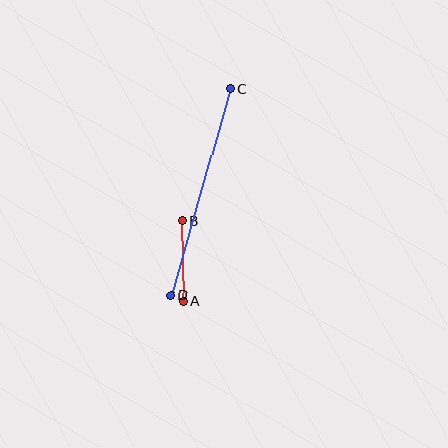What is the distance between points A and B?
The distance is approximately 80 pixels.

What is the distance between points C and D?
The distance is approximately 215 pixels.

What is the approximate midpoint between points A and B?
The midpoint is at approximately (183, 261) pixels.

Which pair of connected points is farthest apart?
Points C and D are farthest apart.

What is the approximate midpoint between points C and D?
The midpoint is at approximately (200, 192) pixels.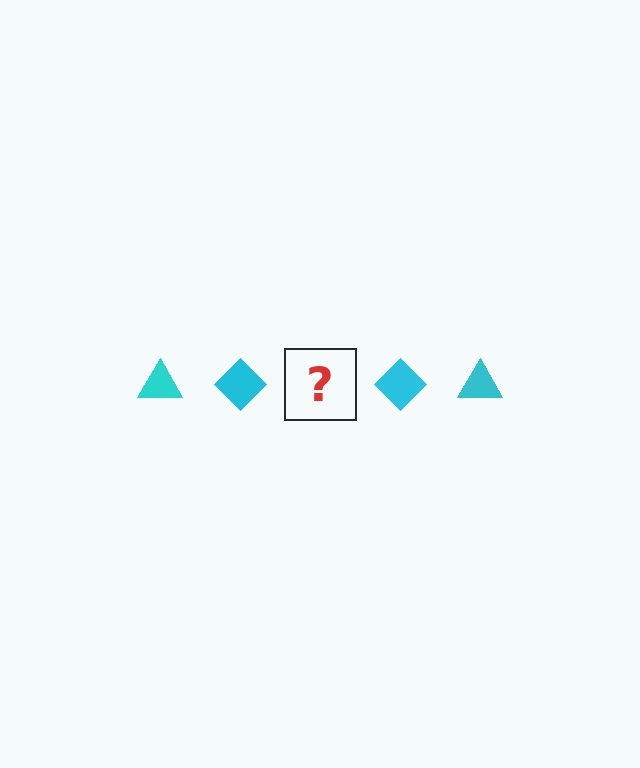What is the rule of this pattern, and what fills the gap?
The rule is that the pattern cycles through triangle, diamond shapes in cyan. The gap should be filled with a cyan triangle.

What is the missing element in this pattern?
The missing element is a cyan triangle.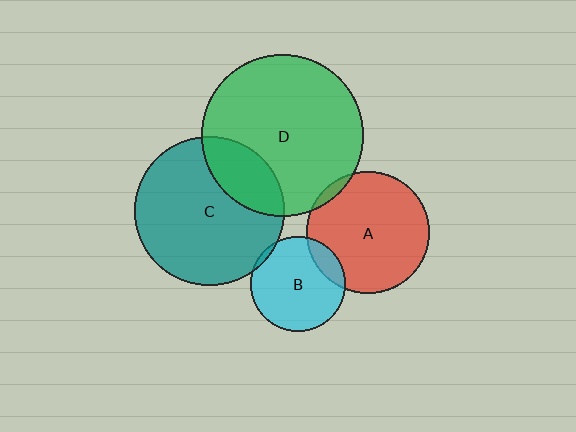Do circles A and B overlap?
Yes.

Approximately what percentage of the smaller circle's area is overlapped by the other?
Approximately 15%.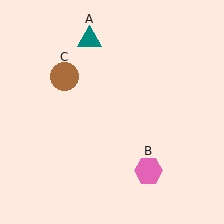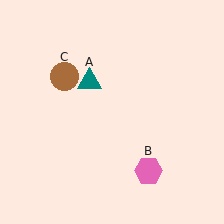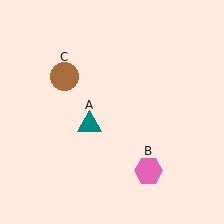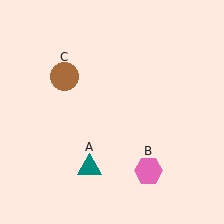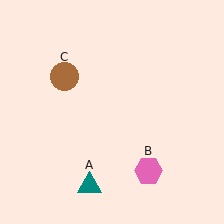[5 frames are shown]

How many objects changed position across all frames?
1 object changed position: teal triangle (object A).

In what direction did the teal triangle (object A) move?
The teal triangle (object A) moved down.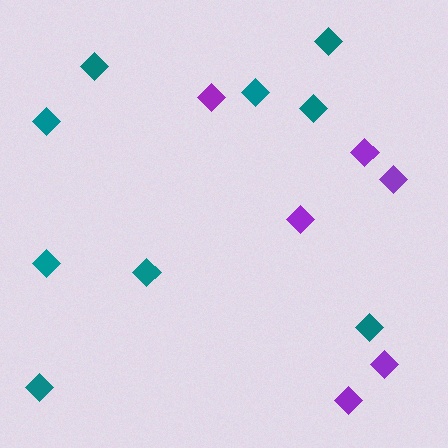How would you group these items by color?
There are 2 groups: one group of teal diamonds (9) and one group of purple diamonds (6).